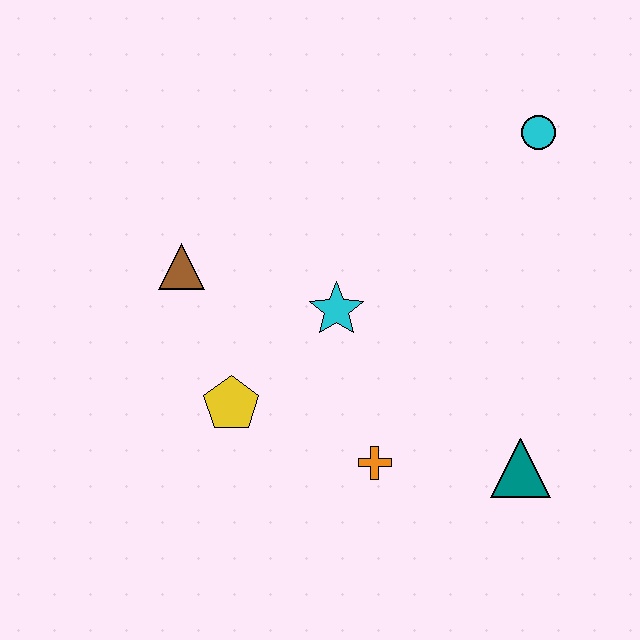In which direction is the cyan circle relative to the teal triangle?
The cyan circle is above the teal triangle.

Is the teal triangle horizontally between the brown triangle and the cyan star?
No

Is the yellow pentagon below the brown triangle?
Yes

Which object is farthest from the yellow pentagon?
The cyan circle is farthest from the yellow pentagon.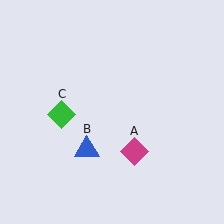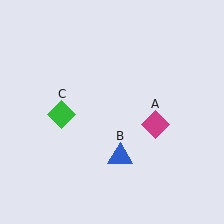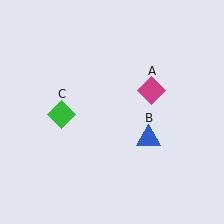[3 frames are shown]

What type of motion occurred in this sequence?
The magenta diamond (object A), blue triangle (object B) rotated counterclockwise around the center of the scene.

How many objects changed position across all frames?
2 objects changed position: magenta diamond (object A), blue triangle (object B).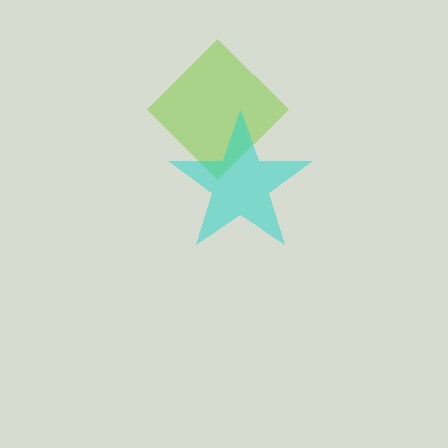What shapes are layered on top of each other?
The layered shapes are: a lime diamond, a cyan star.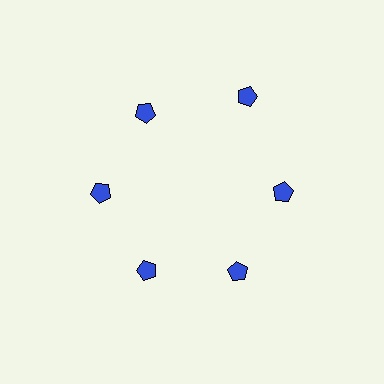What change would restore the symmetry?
The symmetry would be restored by moving it inward, back onto the ring so that all 6 pentagons sit at equal angles and equal distance from the center.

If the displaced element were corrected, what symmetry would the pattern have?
It would have 6-fold rotational symmetry — the pattern would map onto itself every 60 degrees.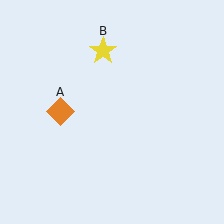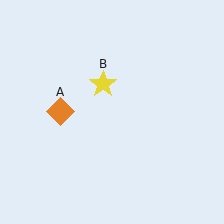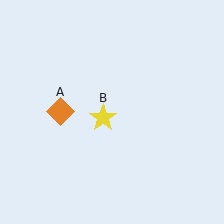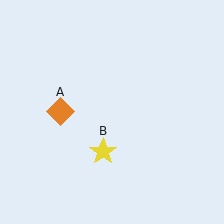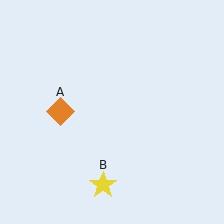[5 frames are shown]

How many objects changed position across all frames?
1 object changed position: yellow star (object B).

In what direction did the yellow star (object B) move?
The yellow star (object B) moved down.